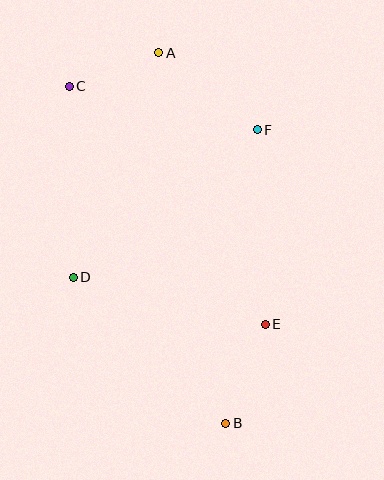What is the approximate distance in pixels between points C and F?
The distance between C and F is approximately 193 pixels.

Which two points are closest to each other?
Points A and C are closest to each other.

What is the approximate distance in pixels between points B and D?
The distance between B and D is approximately 211 pixels.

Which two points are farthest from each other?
Points A and B are farthest from each other.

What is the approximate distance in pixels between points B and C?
The distance between B and C is approximately 372 pixels.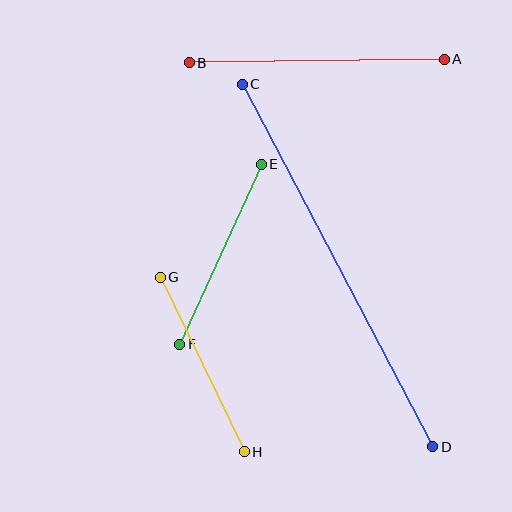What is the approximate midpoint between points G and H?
The midpoint is at approximately (202, 364) pixels.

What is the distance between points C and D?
The distance is approximately 409 pixels.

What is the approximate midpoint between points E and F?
The midpoint is at approximately (221, 254) pixels.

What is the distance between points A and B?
The distance is approximately 255 pixels.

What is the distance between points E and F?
The distance is approximately 198 pixels.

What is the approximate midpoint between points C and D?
The midpoint is at approximately (338, 266) pixels.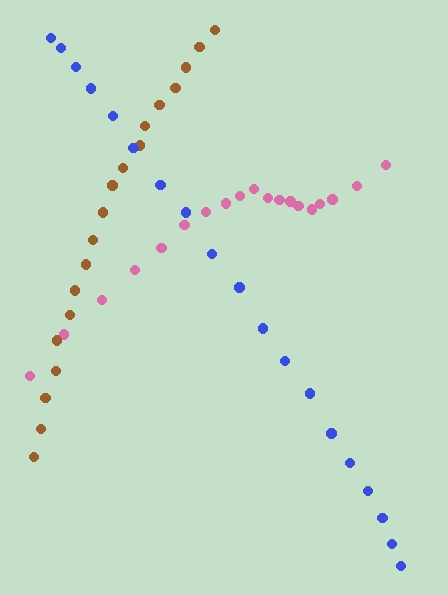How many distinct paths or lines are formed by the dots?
There are 3 distinct paths.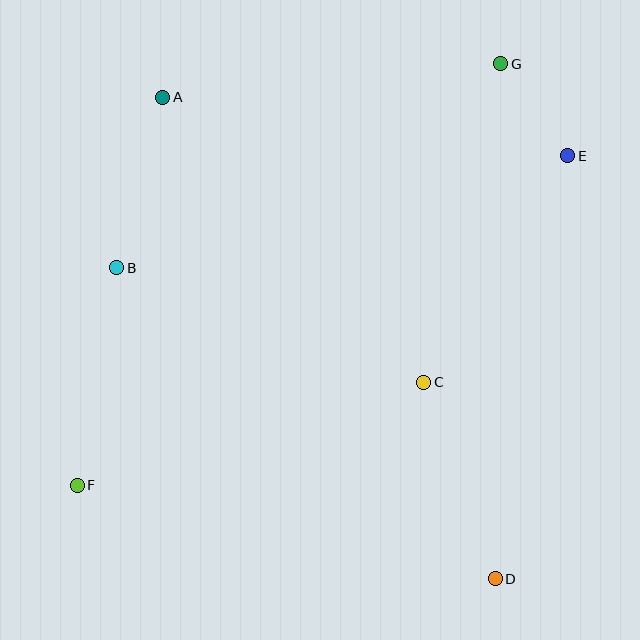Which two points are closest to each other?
Points E and G are closest to each other.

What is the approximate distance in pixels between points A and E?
The distance between A and E is approximately 409 pixels.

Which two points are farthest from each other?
Points F and G are farthest from each other.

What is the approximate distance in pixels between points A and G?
The distance between A and G is approximately 339 pixels.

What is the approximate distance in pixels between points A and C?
The distance between A and C is approximately 386 pixels.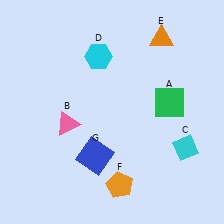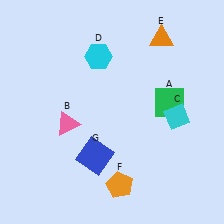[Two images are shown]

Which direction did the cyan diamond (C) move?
The cyan diamond (C) moved up.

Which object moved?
The cyan diamond (C) moved up.